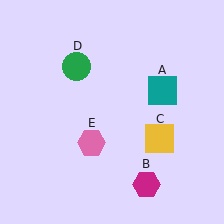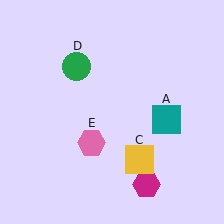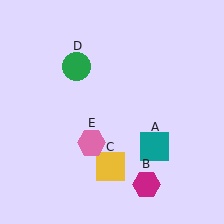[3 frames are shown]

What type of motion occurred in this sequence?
The teal square (object A), yellow square (object C) rotated clockwise around the center of the scene.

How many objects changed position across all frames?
2 objects changed position: teal square (object A), yellow square (object C).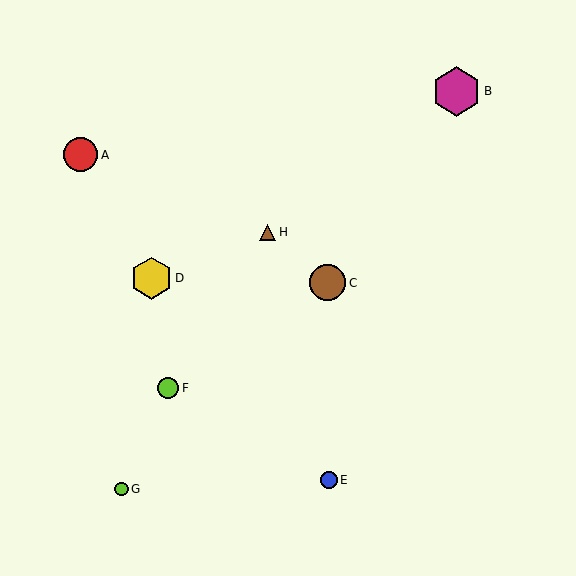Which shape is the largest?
The magenta hexagon (labeled B) is the largest.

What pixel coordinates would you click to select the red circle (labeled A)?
Click at (81, 155) to select the red circle A.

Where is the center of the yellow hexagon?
The center of the yellow hexagon is at (151, 278).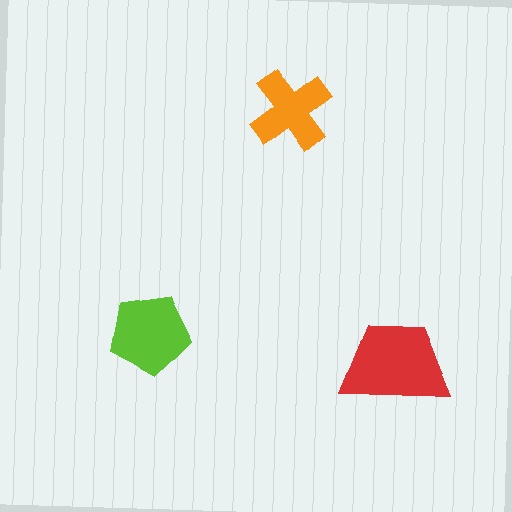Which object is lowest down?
The red trapezoid is bottommost.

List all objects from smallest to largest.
The orange cross, the lime pentagon, the red trapezoid.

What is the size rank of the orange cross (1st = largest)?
3rd.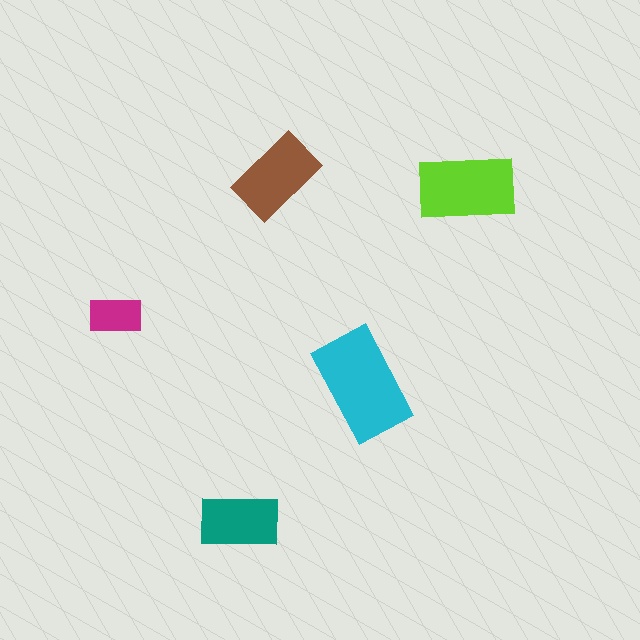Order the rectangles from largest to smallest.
the cyan one, the lime one, the brown one, the teal one, the magenta one.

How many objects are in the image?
There are 5 objects in the image.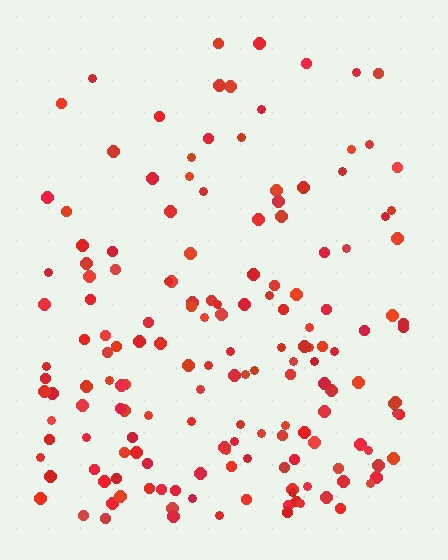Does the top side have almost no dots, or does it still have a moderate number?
Still a moderate number, just noticeably fewer than the bottom.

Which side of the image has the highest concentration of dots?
The bottom.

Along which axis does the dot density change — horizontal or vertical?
Vertical.